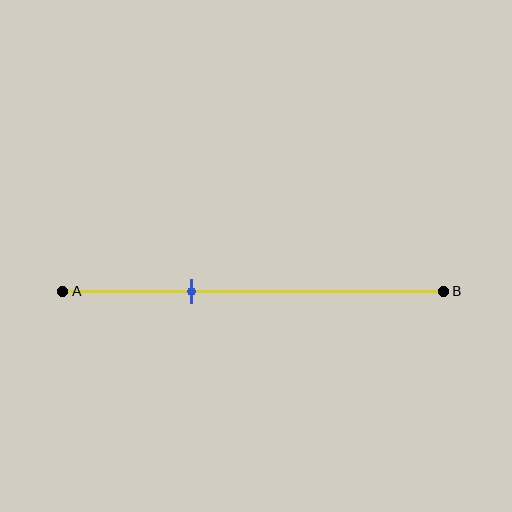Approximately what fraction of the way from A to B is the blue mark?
The blue mark is approximately 35% of the way from A to B.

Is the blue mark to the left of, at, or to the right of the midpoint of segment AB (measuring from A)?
The blue mark is to the left of the midpoint of segment AB.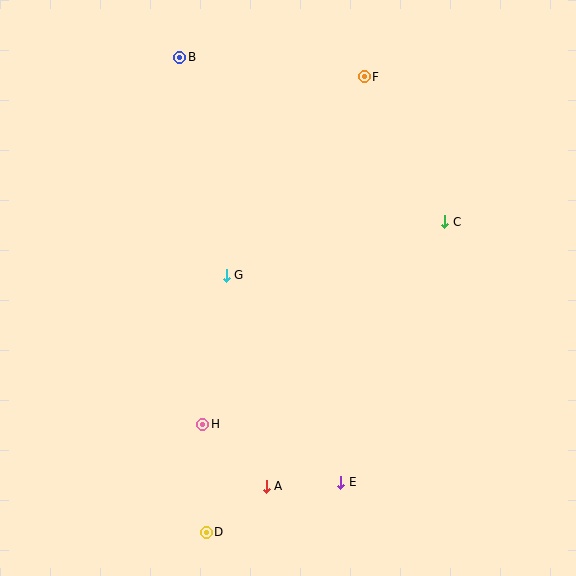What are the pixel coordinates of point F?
Point F is at (364, 77).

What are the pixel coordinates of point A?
Point A is at (266, 486).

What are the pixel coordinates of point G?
Point G is at (226, 275).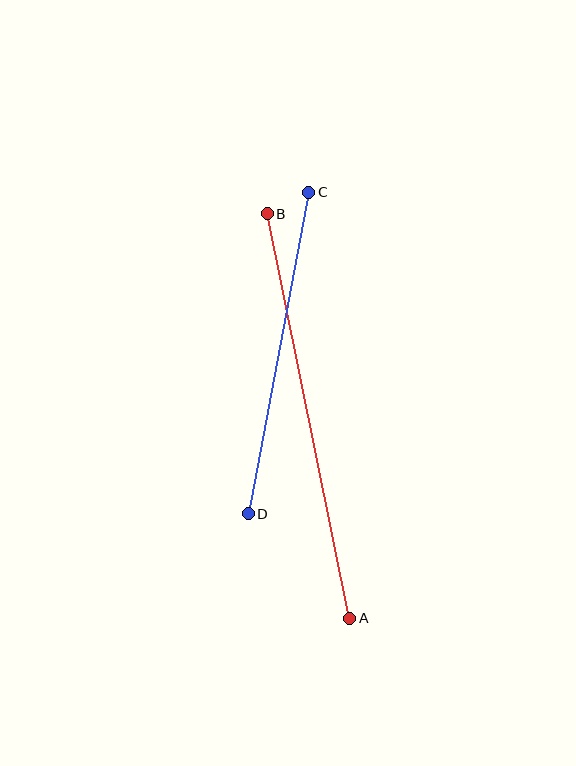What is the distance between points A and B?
The distance is approximately 413 pixels.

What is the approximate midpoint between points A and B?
The midpoint is at approximately (308, 416) pixels.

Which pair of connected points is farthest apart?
Points A and B are farthest apart.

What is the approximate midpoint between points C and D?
The midpoint is at approximately (278, 353) pixels.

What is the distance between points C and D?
The distance is approximately 327 pixels.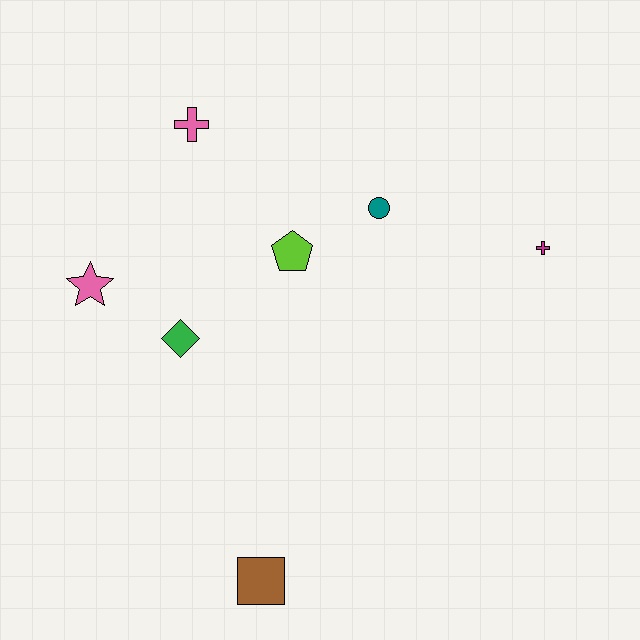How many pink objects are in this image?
There are 2 pink objects.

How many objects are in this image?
There are 7 objects.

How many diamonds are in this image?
There is 1 diamond.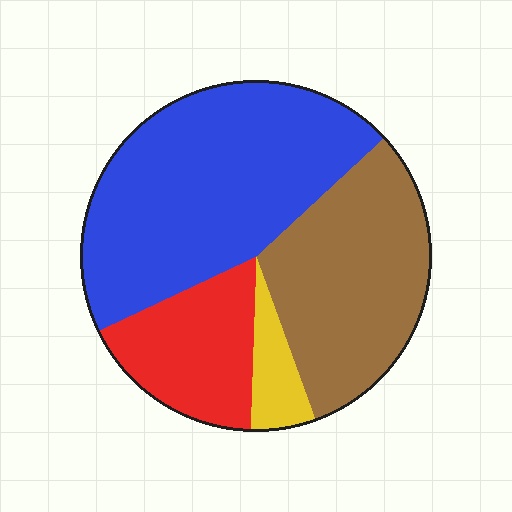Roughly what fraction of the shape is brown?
Brown covers roughly 30% of the shape.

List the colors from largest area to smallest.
From largest to smallest: blue, brown, red, yellow.